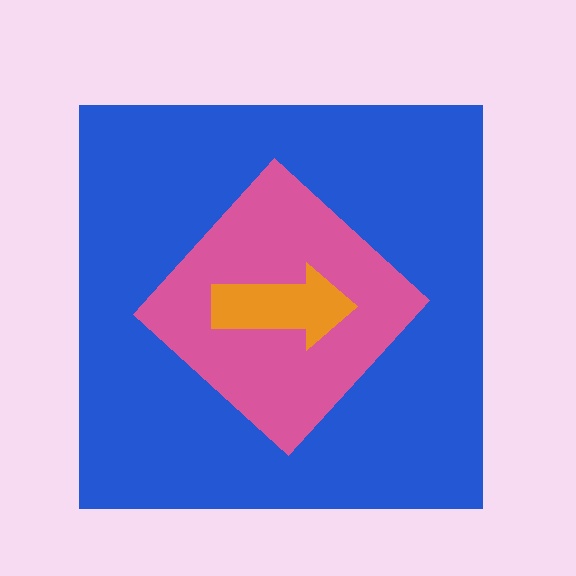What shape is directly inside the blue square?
The pink diamond.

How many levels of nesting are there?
3.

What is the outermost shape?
The blue square.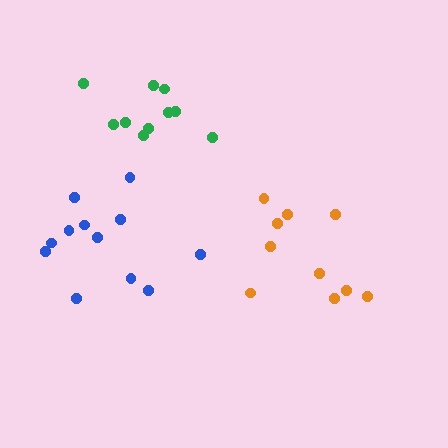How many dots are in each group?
Group 1: 10 dots, Group 2: 12 dots, Group 3: 10 dots (32 total).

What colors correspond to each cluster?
The clusters are colored: green, blue, orange.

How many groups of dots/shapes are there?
There are 3 groups.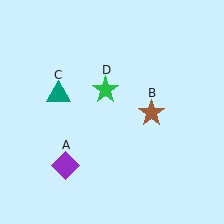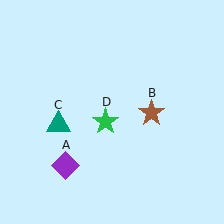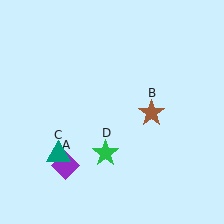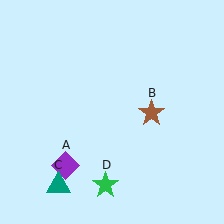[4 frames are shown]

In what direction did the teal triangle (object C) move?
The teal triangle (object C) moved down.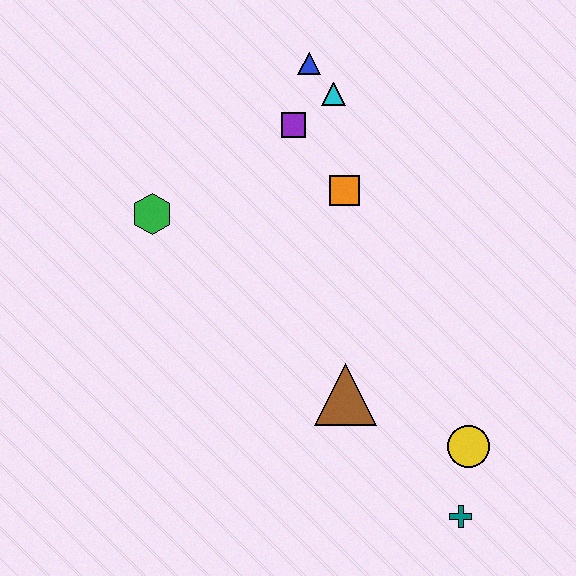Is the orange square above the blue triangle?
No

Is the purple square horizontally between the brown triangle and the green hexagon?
Yes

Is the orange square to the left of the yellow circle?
Yes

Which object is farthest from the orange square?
The teal cross is farthest from the orange square.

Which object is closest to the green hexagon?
The purple square is closest to the green hexagon.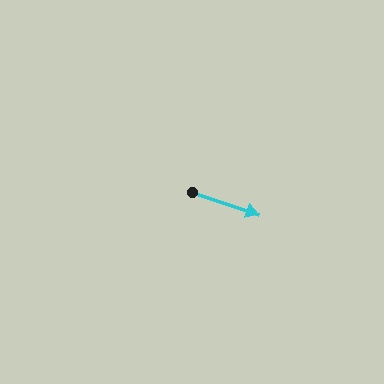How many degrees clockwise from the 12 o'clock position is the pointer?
Approximately 109 degrees.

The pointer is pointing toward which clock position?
Roughly 4 o'clock.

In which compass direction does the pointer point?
East.